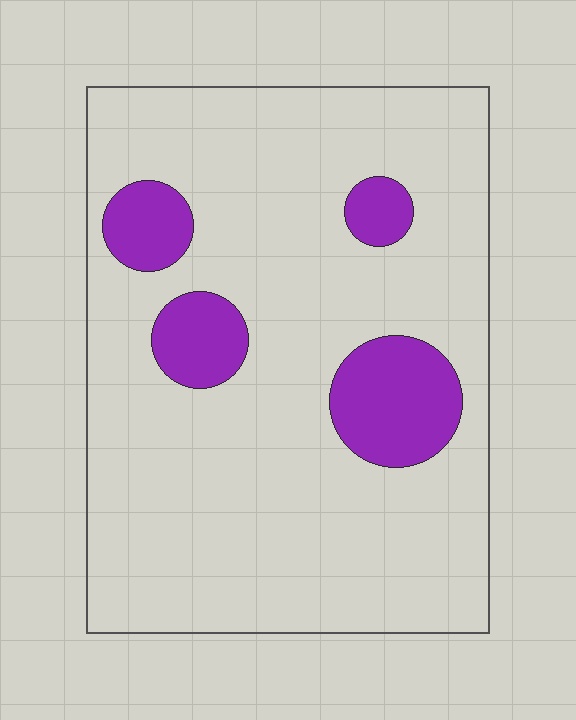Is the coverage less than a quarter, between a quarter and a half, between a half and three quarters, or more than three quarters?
Less than a quarter.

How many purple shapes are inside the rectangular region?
4.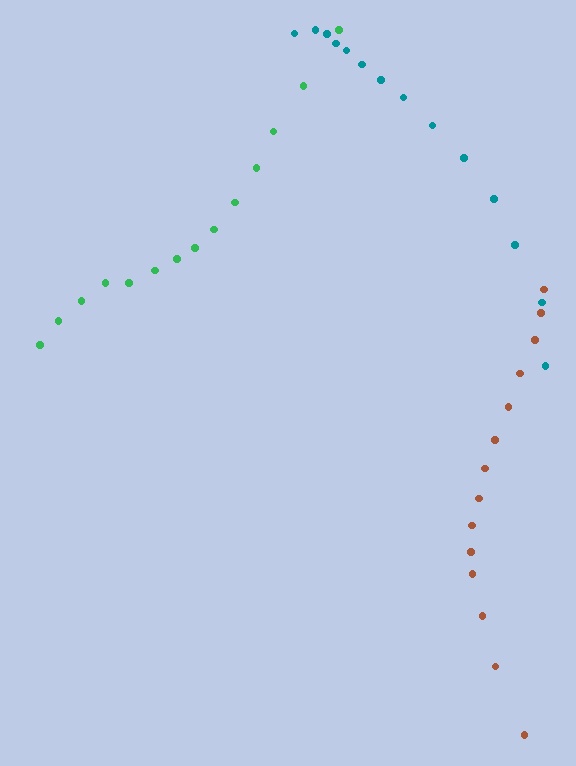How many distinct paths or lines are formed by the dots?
There are 3 distinct paths.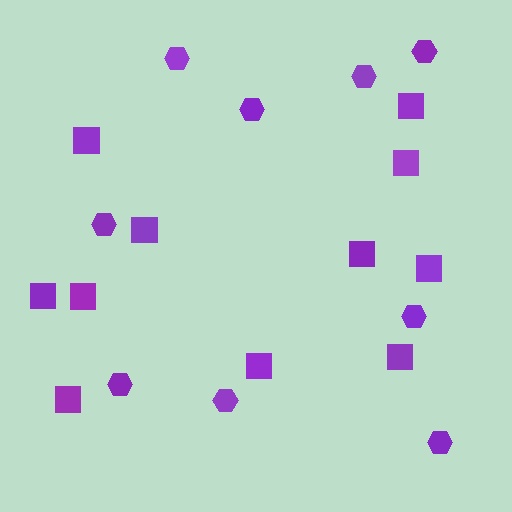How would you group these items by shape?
There are 2 groups: one group of squares (11) and one group of hexagons (9).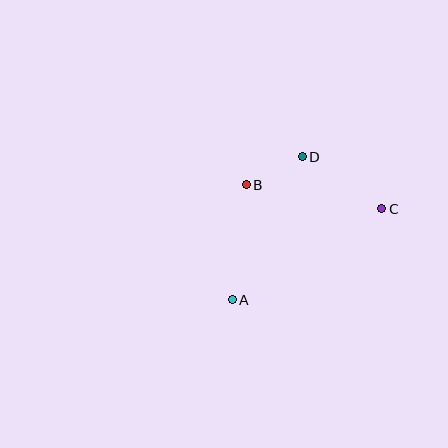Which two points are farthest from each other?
Points A and C are farthest from each other.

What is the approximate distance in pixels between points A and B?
The distance between A and B is approximately 116 pixels.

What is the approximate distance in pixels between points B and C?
The distance between B and C is approximately 138 pixels.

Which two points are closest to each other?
Points B and D are closest to each other.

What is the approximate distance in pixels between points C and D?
The distance between C and D is approximately 95 pixels.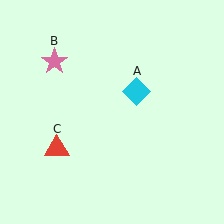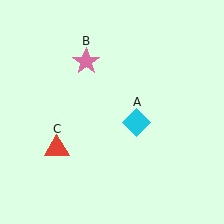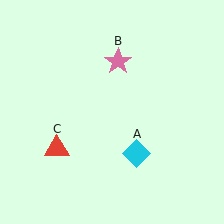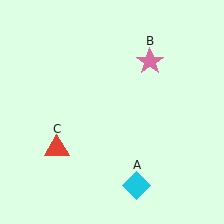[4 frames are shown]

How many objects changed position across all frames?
2 objects changed position: cyan diamond (object A), pink star (object B).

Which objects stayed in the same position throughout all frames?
Red triangle (object C) remained stationary.